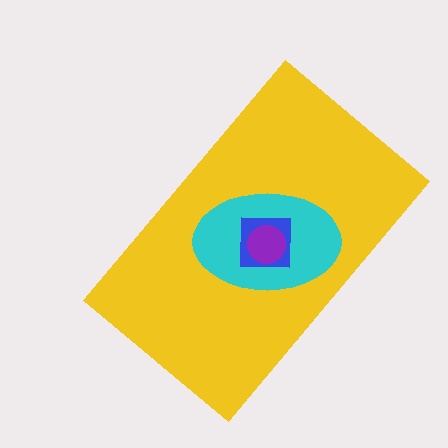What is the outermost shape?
The yellow rectangle.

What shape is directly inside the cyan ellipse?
The blue square.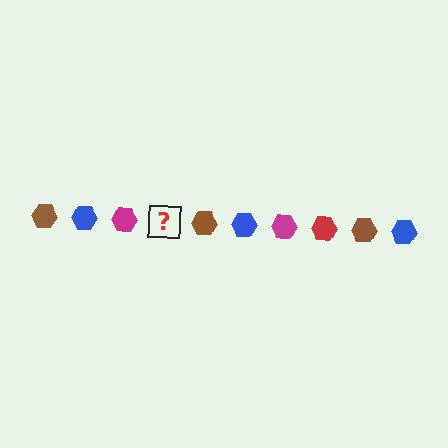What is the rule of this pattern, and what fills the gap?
The rule is that the pattern cycles through brown, blue, magenta, red hexagons. The gap should be filled with a red hexagon.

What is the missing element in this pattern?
The missing element is a red hexagon.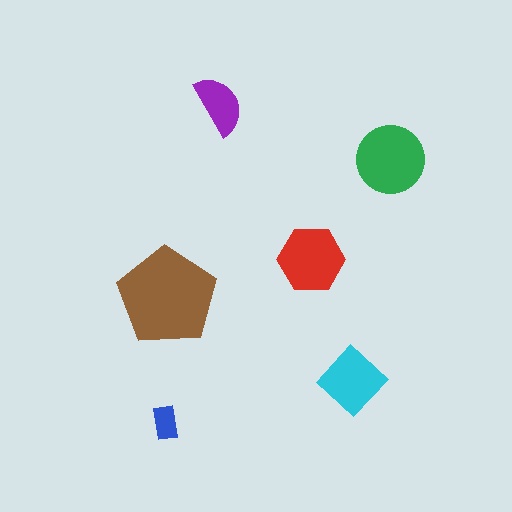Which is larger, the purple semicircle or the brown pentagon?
The brown pentagon.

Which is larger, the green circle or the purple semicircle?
The green circle.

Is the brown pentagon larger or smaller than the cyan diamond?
Larger.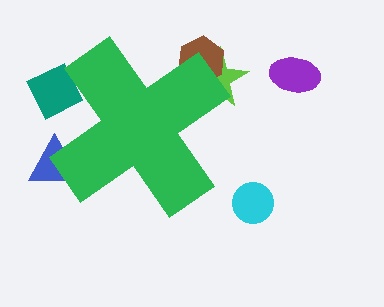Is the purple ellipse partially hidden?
No, the purple ellipse is fully visible.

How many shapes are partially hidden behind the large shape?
4 shapes are partially hidden.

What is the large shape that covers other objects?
A green cross.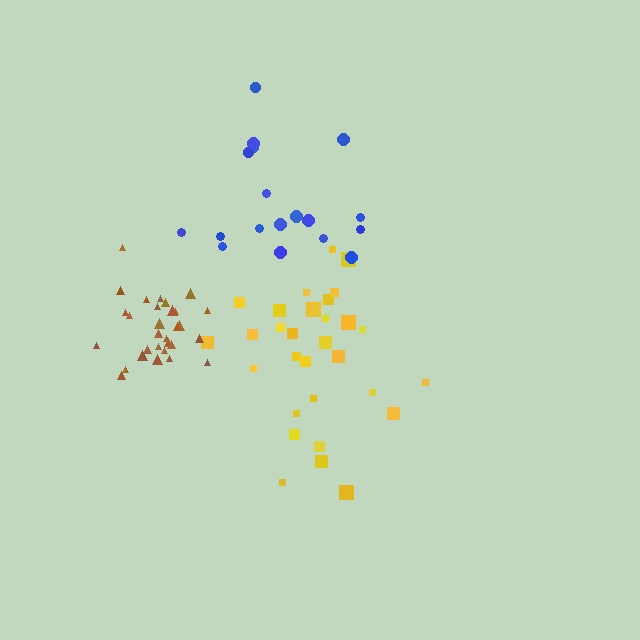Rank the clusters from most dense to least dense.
brown, yellow, blue.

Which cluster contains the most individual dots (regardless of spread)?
Yellow (31).